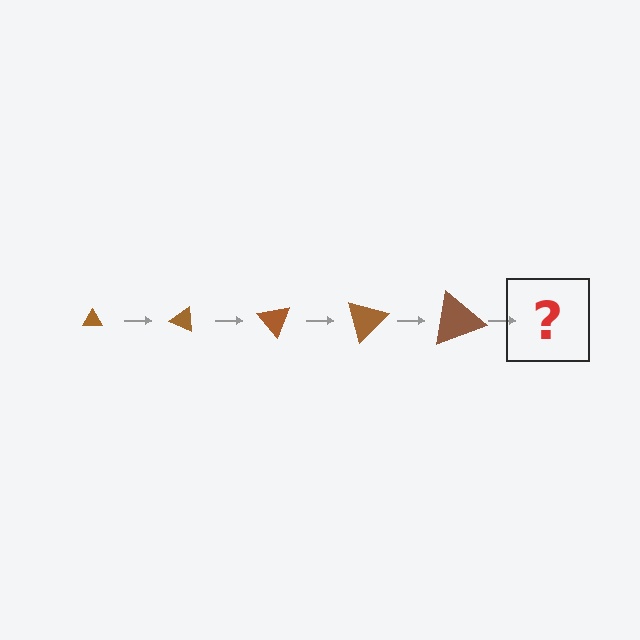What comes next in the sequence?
The next element should be a triangle, larger than the previous one and rotated 125 degrees from the start.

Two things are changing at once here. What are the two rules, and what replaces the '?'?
The two rules are that the triangle grows larger each step and it rotates 25 degrees each step. The '?' should be a triangle, larger than the previous one and rotated 125 degrees from the start.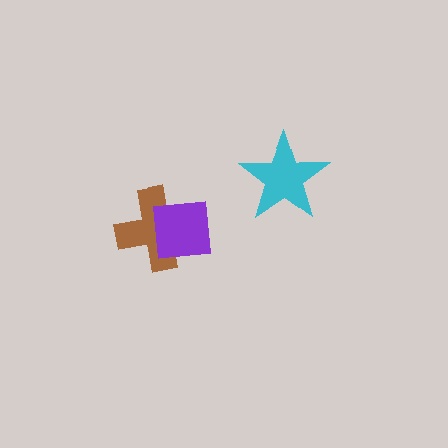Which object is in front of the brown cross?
The purple square is in front of the brown cross.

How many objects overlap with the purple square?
1 object overlaps with the purple square.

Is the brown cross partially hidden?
Yes, it is partially covered by another shape.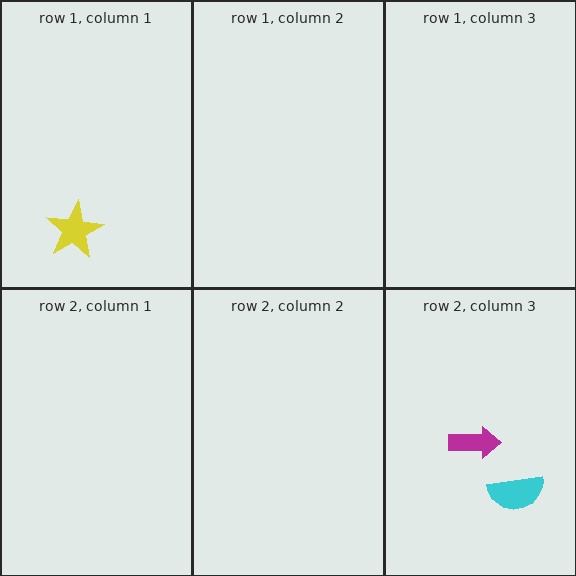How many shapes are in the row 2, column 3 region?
2.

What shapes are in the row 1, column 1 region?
The yellow star.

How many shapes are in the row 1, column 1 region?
1.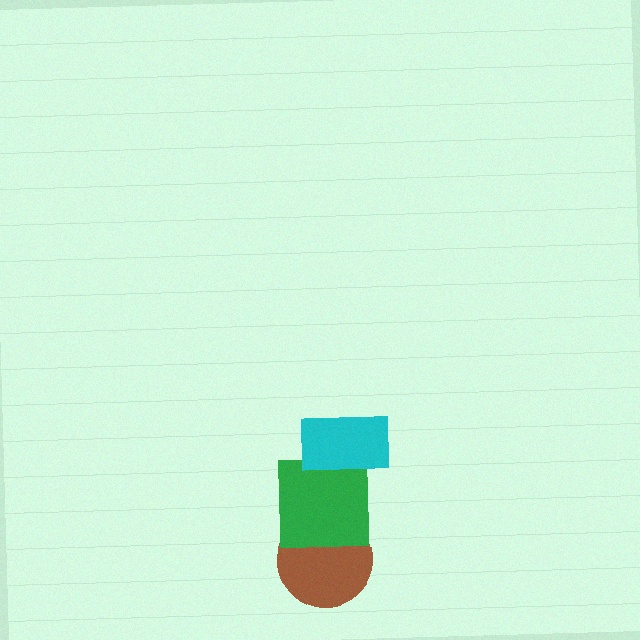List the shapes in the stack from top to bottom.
From top to bottom: the cyan rectangle, the green square, the brown circle.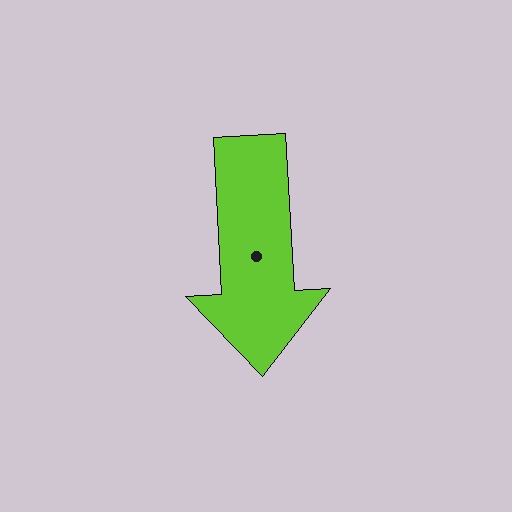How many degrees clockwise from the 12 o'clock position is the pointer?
Approximately 177 degrees.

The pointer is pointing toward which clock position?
Roughly 6 o'clock.